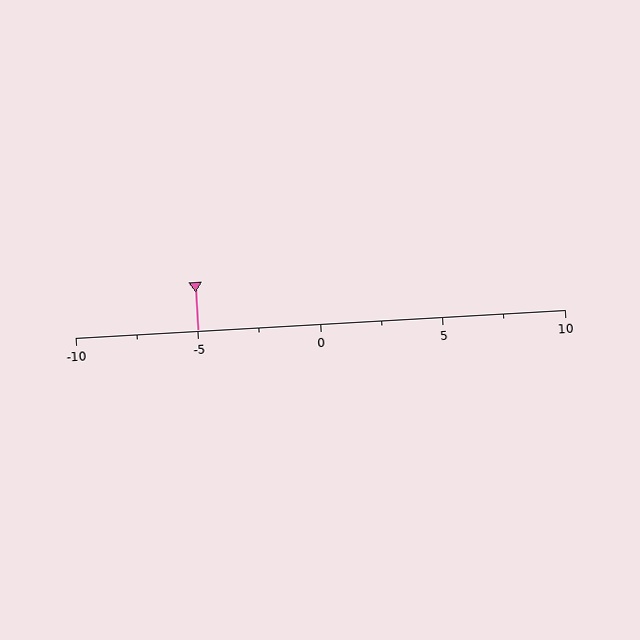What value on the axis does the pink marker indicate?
The marker indicates approximately -5.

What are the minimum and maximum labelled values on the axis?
The axis runs from -10 to 10.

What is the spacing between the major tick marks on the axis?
The major ticks are spaced 5 apart.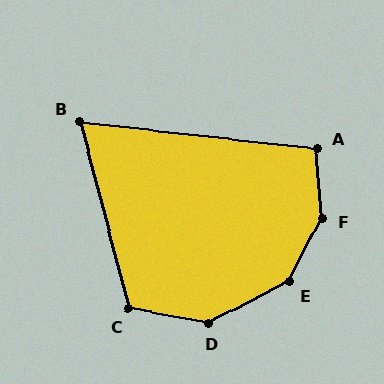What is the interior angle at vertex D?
Approximately 142 degrees (obtuse).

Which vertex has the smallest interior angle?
B, at approximately 69 degrees.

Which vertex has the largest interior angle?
F, at approximately 149 degrees.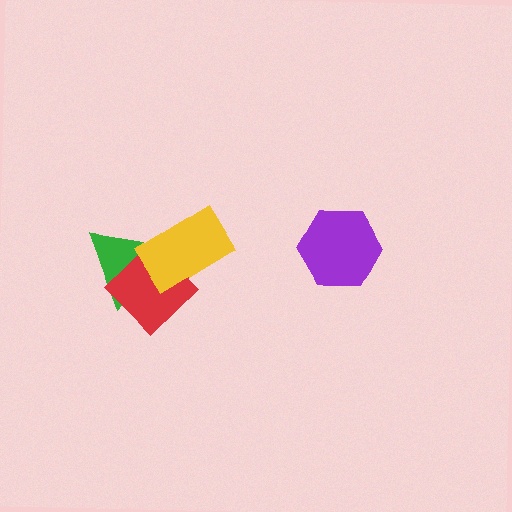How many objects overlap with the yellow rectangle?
2 objects overlap with the yellow rectangle.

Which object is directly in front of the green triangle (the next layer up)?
The red diamond is directly in front of the green triangle.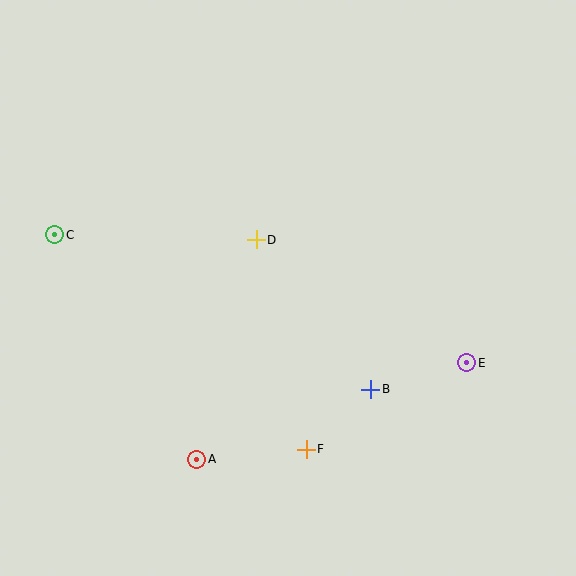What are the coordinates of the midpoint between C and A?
The midpoint between C and A is at (126, 347).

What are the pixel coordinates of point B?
Point B is at (371, 389).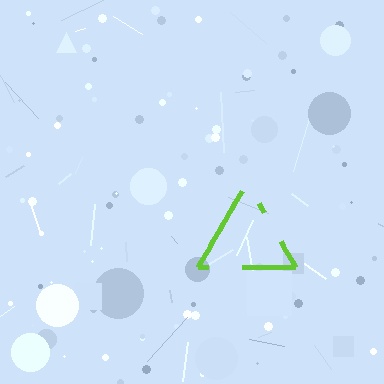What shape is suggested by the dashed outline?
The dashed outline suggests a triangle.